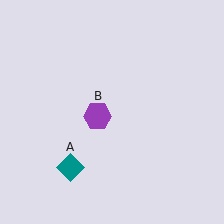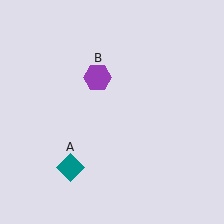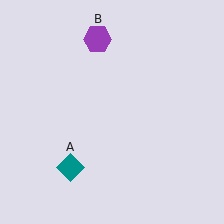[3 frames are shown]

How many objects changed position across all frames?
1 object changed position: purple hexagon (object B).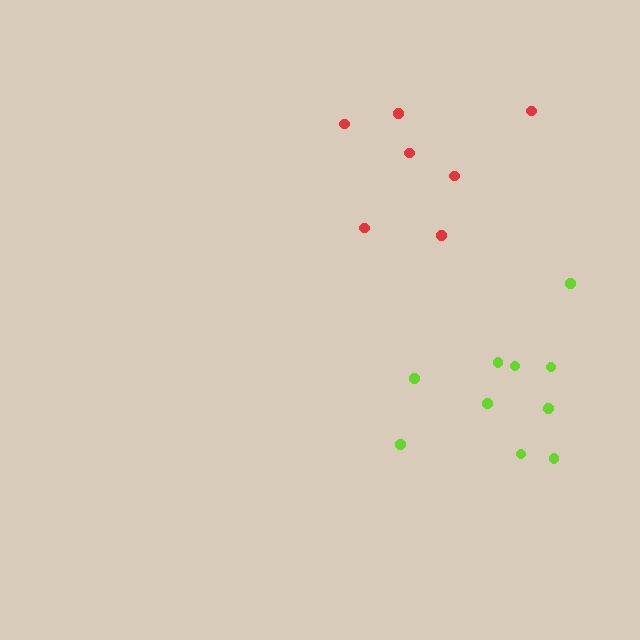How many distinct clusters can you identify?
There are 2 distinct clusters.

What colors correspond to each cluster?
The clusters are colored: red, lime.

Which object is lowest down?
The lime cluster is bottommost.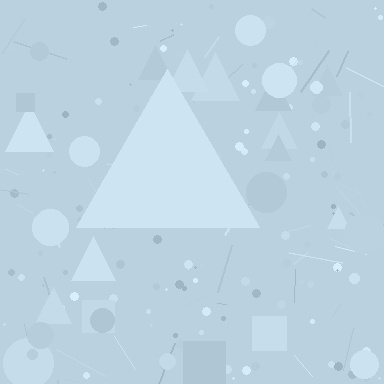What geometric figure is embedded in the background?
A triangle is embedded in the background.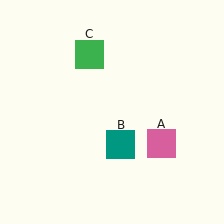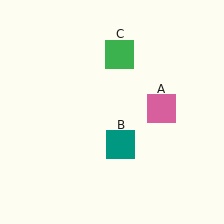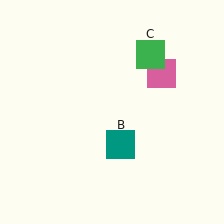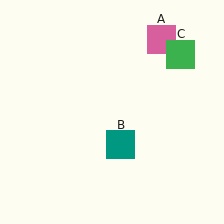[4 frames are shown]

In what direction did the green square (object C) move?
The green square (object C) moved right.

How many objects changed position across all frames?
2 objects changed position: pink square (object A), green square (object C).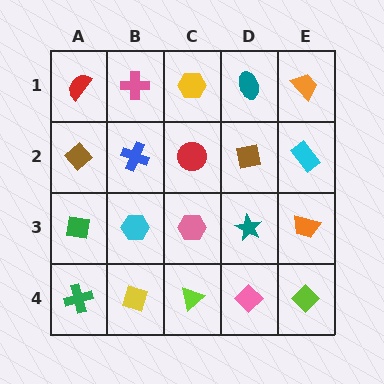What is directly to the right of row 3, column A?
A cyan hexagon.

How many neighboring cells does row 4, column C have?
3.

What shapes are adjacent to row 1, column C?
A red circle (row 2, column C), a pink cross (row 1, column B), a teal ellipse (row 1, column D).